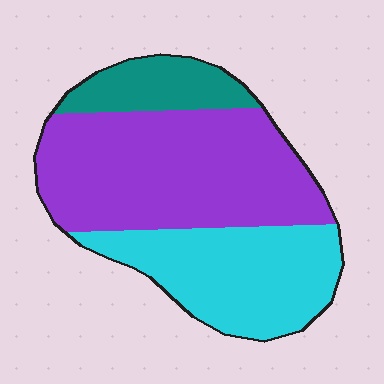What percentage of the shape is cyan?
Cyan takes up about one third (1/3) of the shape.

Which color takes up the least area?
Teal, at roughly 15%.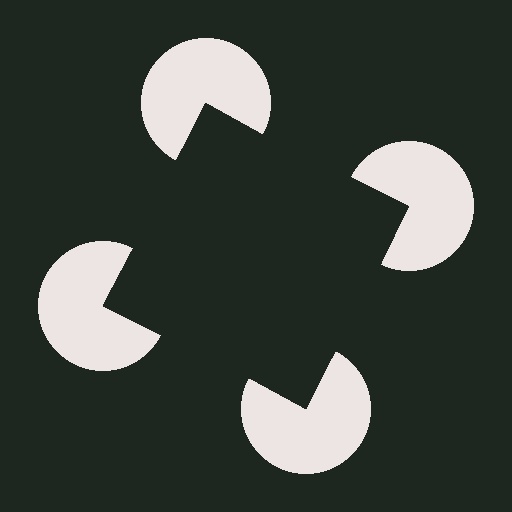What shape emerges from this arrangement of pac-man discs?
An illusory square — its edges are inferred from the aligned wedge cuts in the pac-man discs, not physically drawn.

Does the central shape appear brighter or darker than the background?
It typically appears slightly darker than the background, even though no actual brightness change is drawn.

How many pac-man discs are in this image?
There are 4 — one at each vertex of the illusory square.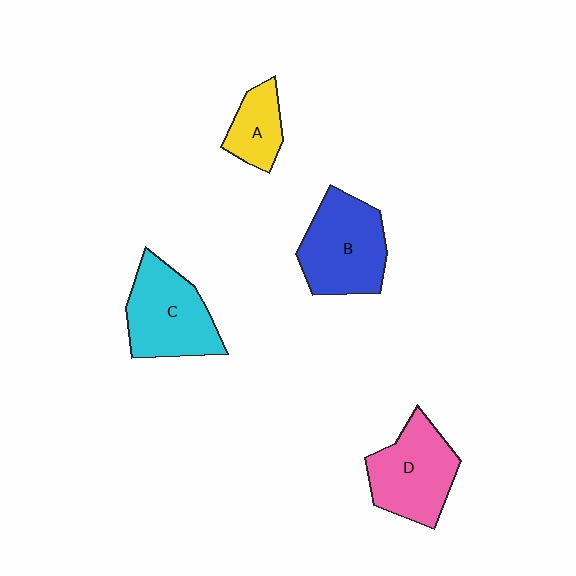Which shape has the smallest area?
Shape A (yellow).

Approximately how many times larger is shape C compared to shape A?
Approximately 1.9 times.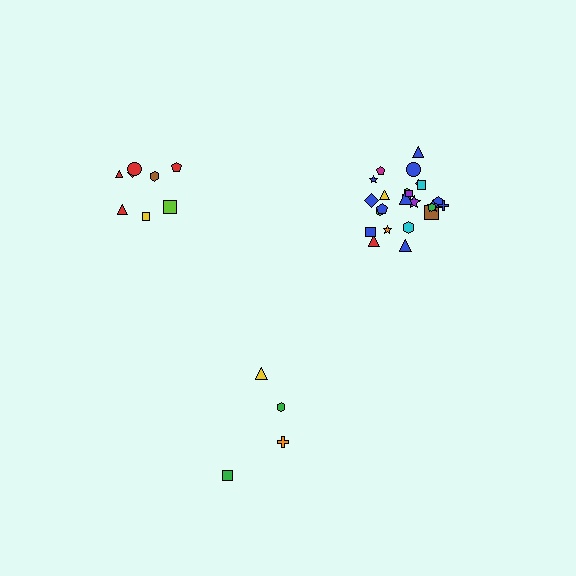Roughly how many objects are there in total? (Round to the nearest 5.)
Roughly 35 objects in total.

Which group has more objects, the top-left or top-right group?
The top-right group.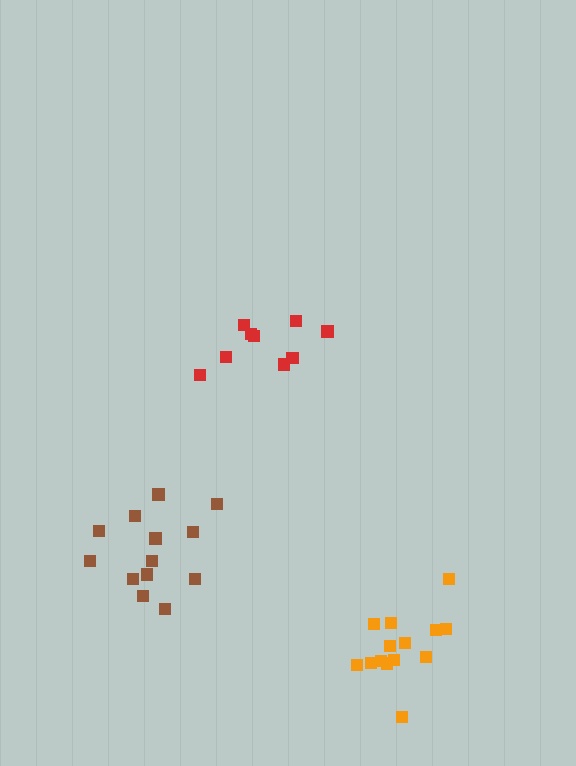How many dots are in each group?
Group 1: 13 dots, Group 2: 9 dots, Group 3: 14 dots (36 total).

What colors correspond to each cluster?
The clusters are colored: brown, red, orange.